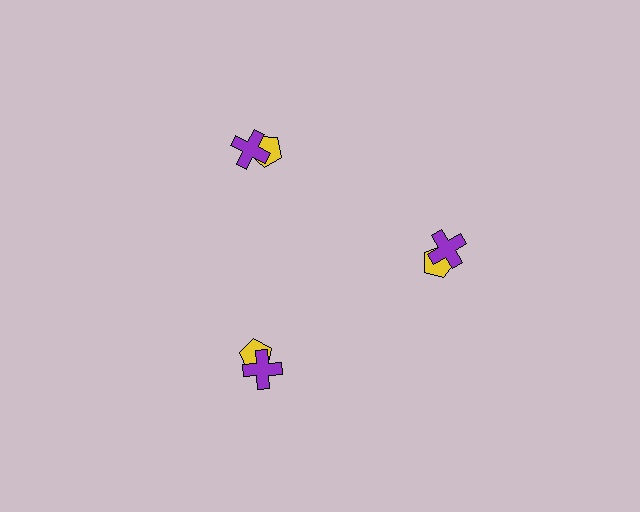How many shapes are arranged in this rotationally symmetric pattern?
There are 6 shapes, arranged in 3 groups of 2.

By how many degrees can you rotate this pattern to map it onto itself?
The pattern maps onto itself every 120 degrees of rotation.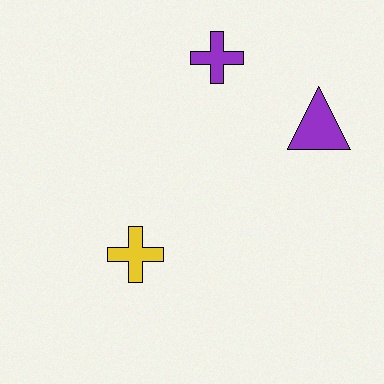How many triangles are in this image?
There is 1 triangle.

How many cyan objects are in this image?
There are no cyan objects.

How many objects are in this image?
There are 3 objects.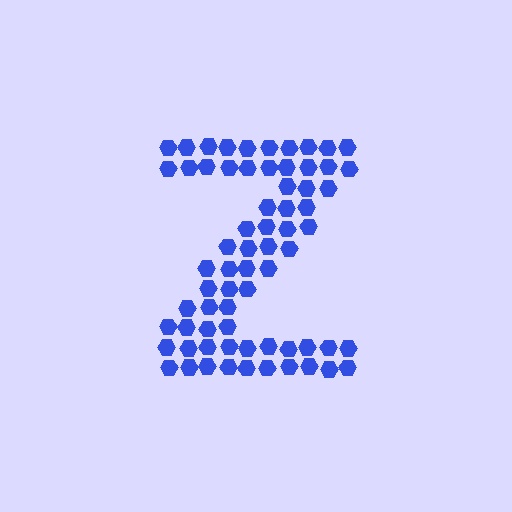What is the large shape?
The large shape is the letter Z.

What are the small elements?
The small elements are hexagons.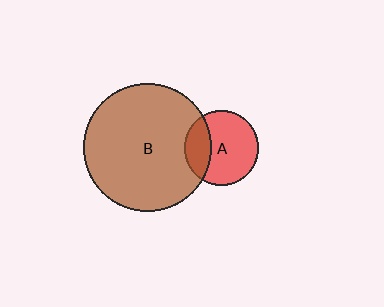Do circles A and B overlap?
Yes.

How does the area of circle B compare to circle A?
Approximately 2.9 times.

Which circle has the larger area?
Circle B (brown).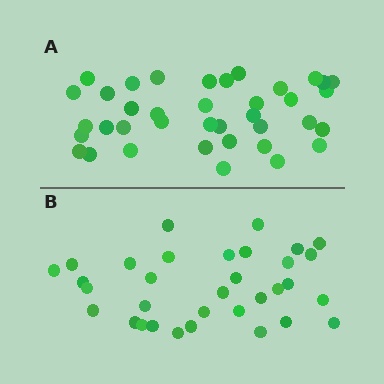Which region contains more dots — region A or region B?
Region A (the top region) has more dots.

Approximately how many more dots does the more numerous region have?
Region A has about 5 more dots than region B.